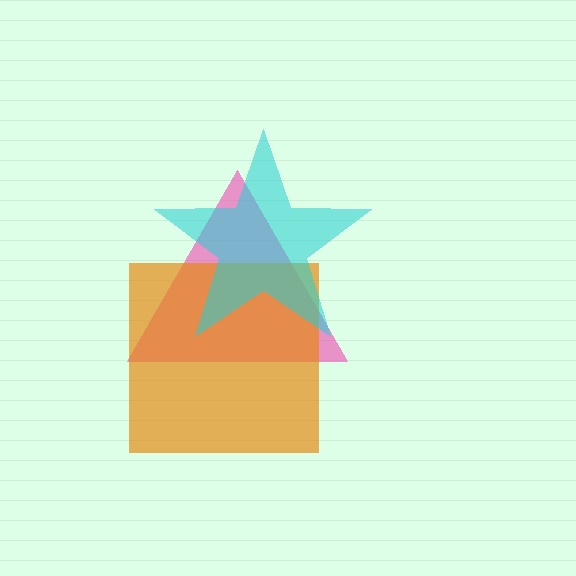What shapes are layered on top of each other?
The layered shapes are: a pink triangle, an orange square, a cyan star.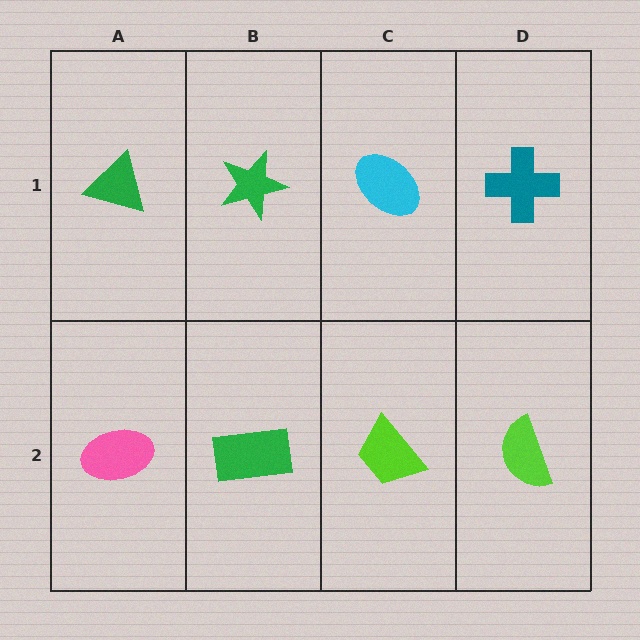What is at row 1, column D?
A teal cross.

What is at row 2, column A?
A pink ellipse.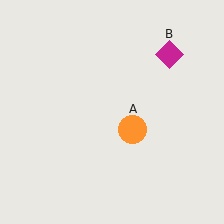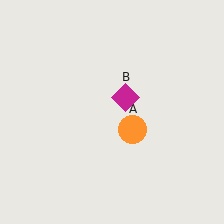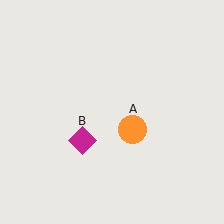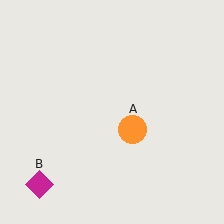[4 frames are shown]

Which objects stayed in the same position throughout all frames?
Orange circle (object A) remained stationary.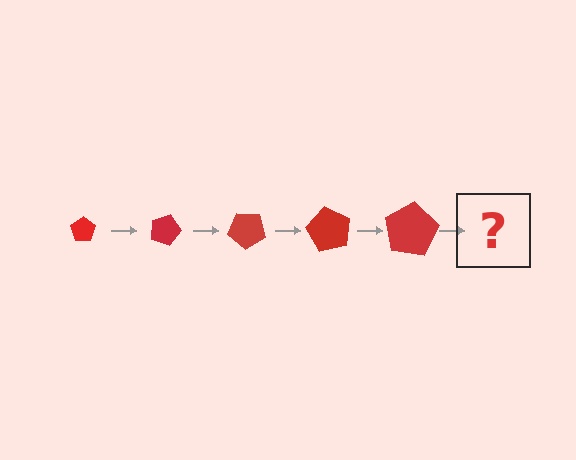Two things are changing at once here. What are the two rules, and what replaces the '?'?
The two rules are that the pentagon grows larger each step and it rotates 20 degrees each step. The '?' should be a pentagon, larger than the previous one and rotated 100 degrees from the start.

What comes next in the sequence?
The next element should be a pentagon, larger than the previous one and rotated 100 degrees from the start.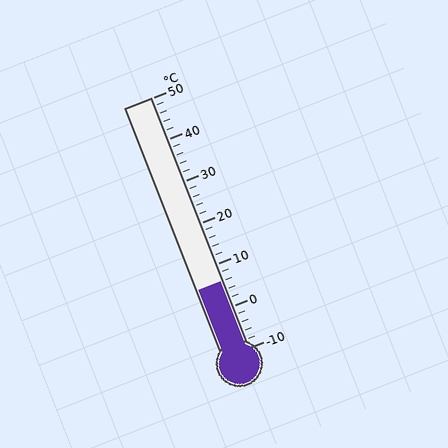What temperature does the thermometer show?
The thermometer shows approximately 6°C.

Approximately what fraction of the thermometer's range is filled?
The thermometer is filled to approximately 25% of its range.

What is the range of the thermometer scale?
The thermometer scale ranges from -10°C to 50°C.